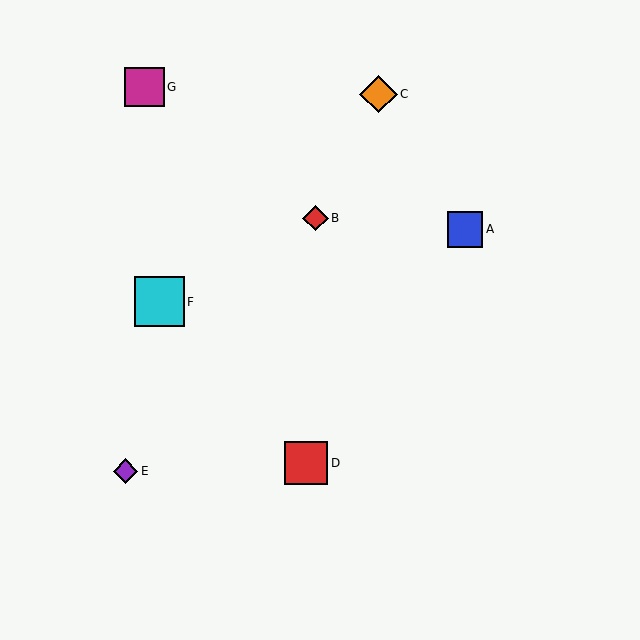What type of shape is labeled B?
Shape B is a red diamond.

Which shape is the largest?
The cyan square (labeled F) is the largest.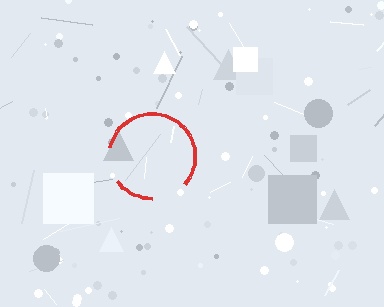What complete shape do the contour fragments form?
The contour fragments form a circle.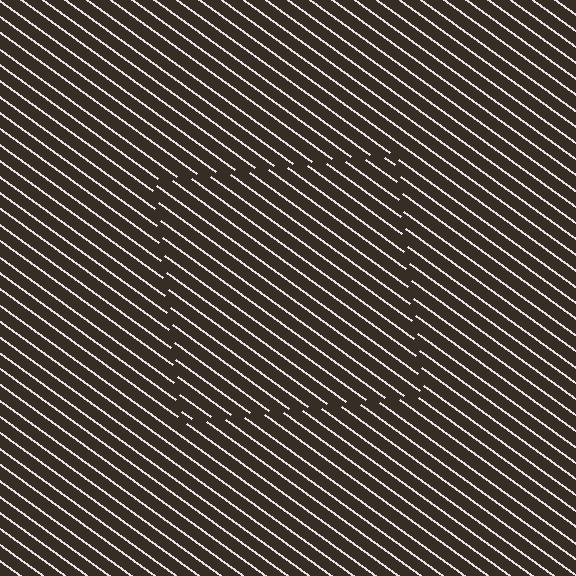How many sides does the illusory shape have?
4 sides — the line-ends trace a square.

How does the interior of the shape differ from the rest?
The interior of the shape contains the same grating, shifted by half a period — the contour is defined by the phase discontinuity where line-ends from the inner and outer gratings abut.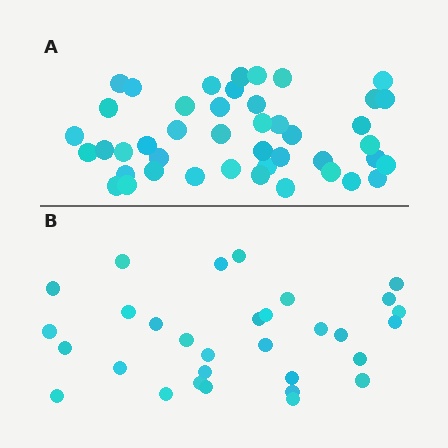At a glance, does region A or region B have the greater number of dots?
Region A (the top region) has more dots.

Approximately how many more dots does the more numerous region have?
Region A has approximately 15 more dots than region B.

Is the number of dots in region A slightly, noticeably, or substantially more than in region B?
Region A has noticeably more, but not dramatically so. The ratio is roughly 1.4 to 1.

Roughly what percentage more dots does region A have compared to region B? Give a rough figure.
About 40% more.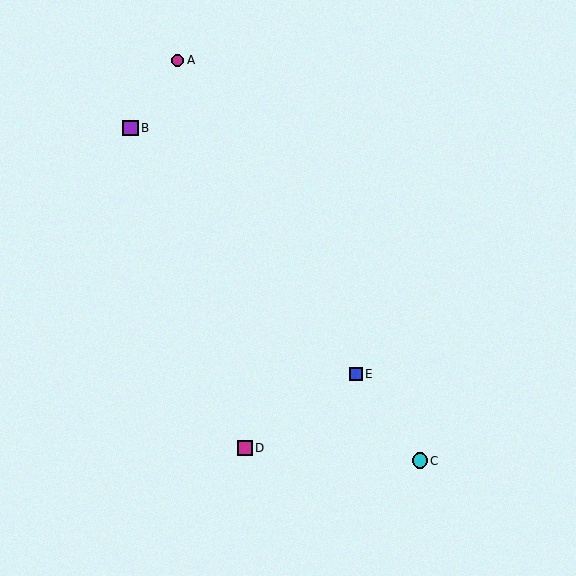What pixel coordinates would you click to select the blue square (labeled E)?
Click at (356, 374) to select the blue square E.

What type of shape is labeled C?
Shape C is a cyan circle.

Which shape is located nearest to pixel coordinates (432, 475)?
The cyan circle (labeled C) at (420, 461) is nearest to that location.